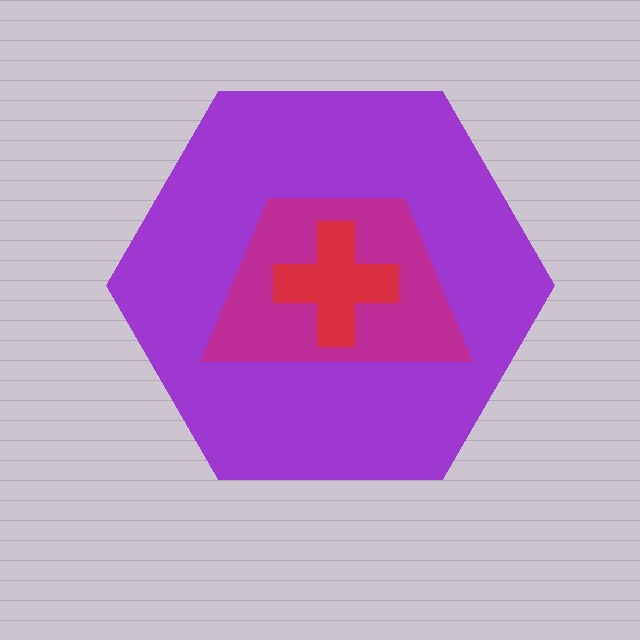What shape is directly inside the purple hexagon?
The magenta trapezoid.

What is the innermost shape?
The red cross.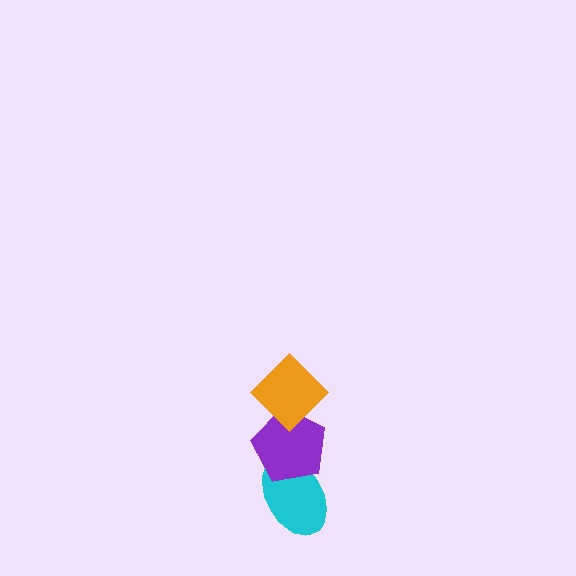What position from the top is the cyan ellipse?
The cyan ellipse is 3rd from the top.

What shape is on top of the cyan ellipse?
The purple pentagon is on top of the cyan ellipse.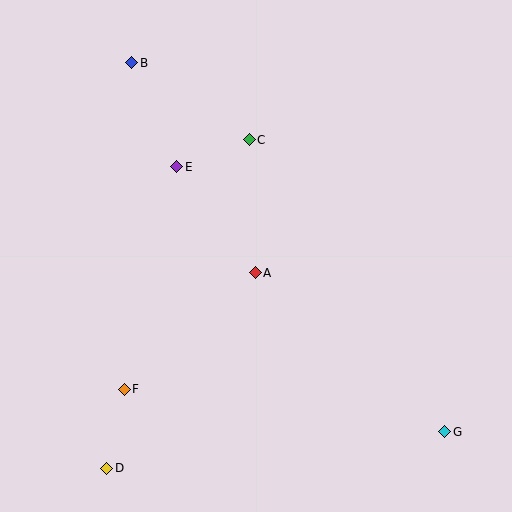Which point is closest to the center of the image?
Point A at (255, 273) is closest to the center.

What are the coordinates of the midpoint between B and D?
The midpoint between B and D is at (119, 265).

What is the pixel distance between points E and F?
The distance between E and F is 229 pixels.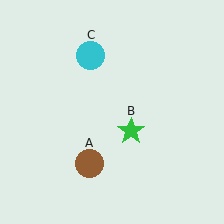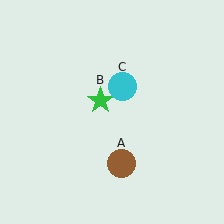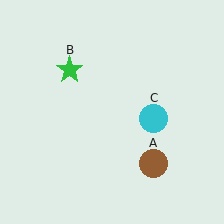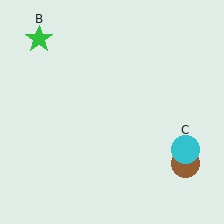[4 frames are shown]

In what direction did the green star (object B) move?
The green star (object B) moved up and to the left.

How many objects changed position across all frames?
3 objects changed position: brown circle (object A), green star (object B), cyan circle (object C).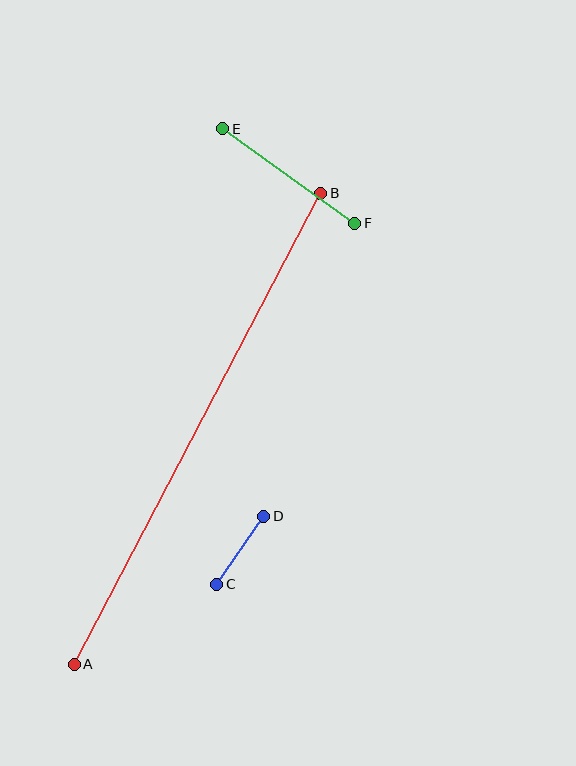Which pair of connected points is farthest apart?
Points A and B are farthest apart.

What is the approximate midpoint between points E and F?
The midpoint is at approximately (289, 176) pixels.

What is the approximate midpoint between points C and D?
The midpoint is at approximately (240, 550) pixels.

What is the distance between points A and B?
The distance is approximately 532 pixels.